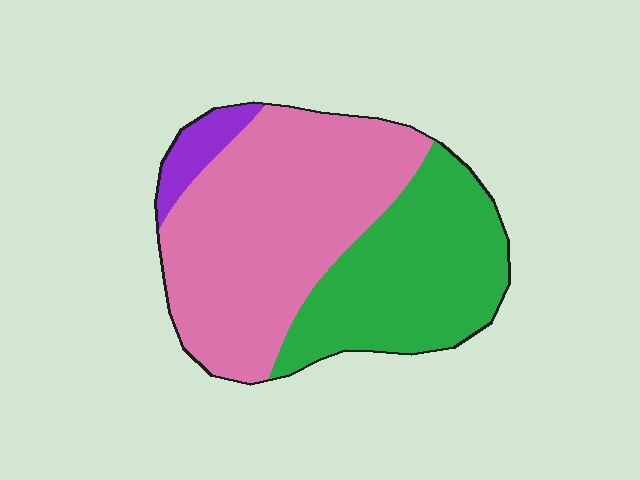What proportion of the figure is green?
Green takes up about three eighths (3/8) of the figure.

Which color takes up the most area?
Pink, at roughly 55%.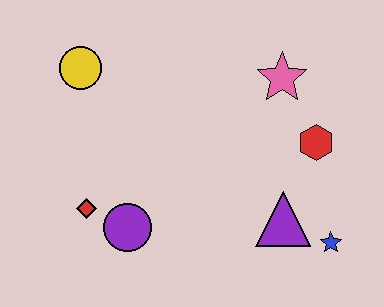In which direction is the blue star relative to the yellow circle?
The blue star is to the right of the yellow circle.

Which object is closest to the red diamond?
The purple circle is closest to the red diamond.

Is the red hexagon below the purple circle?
No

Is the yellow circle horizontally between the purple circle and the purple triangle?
No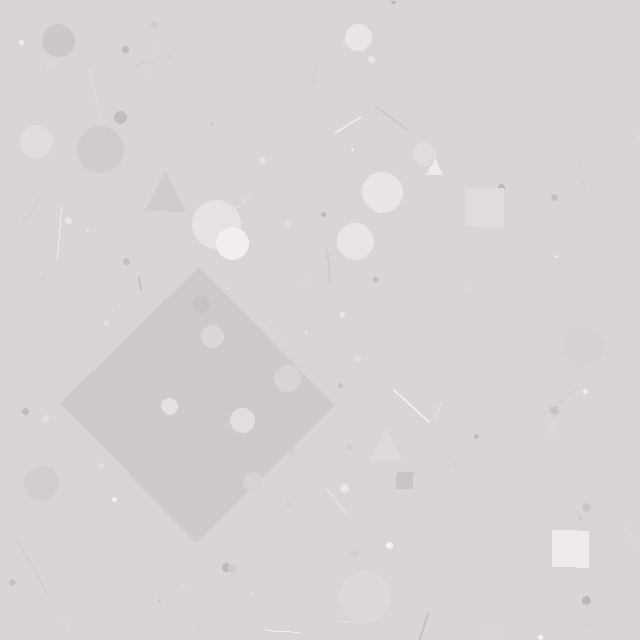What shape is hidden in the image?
A diamond is hidden in the image.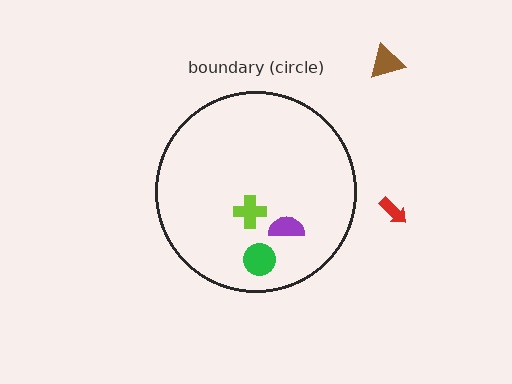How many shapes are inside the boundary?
3 inside, 2 outside.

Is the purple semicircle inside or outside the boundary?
Inside.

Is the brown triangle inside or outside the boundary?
Outside.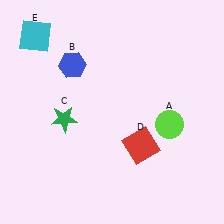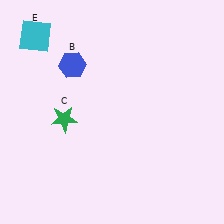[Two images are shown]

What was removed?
The red square (D), the lime circle (A) were removed in Image 2.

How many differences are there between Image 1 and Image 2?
There are 2 differences between the two images.